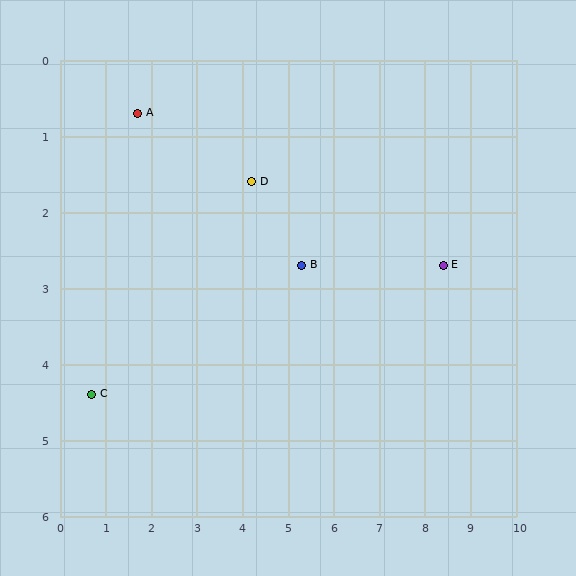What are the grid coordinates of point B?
Point B is at approximately (5.3, 2.7).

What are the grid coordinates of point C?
Point C is at approximately (0.7, 4.4).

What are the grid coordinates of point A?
Point A is at approximately (1.7, 0.7).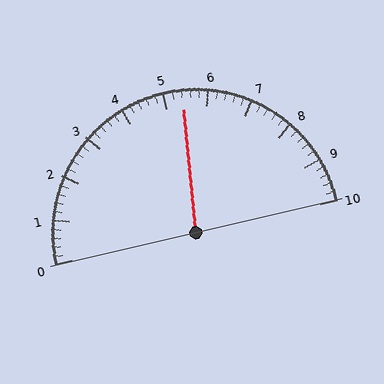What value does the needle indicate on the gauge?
The needle indicates approximately 5.4.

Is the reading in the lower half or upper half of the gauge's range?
The reading is in the upper half of the range (0 to 10).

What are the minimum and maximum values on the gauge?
The gauge ranges from 0 to 10.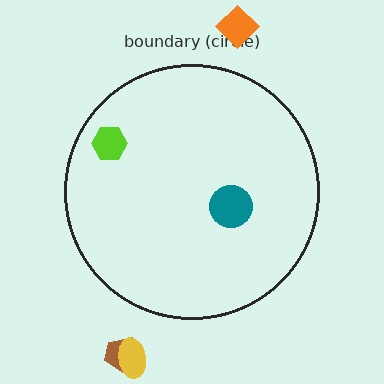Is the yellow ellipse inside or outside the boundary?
Outside.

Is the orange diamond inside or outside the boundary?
Outside.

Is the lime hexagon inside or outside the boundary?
Inside.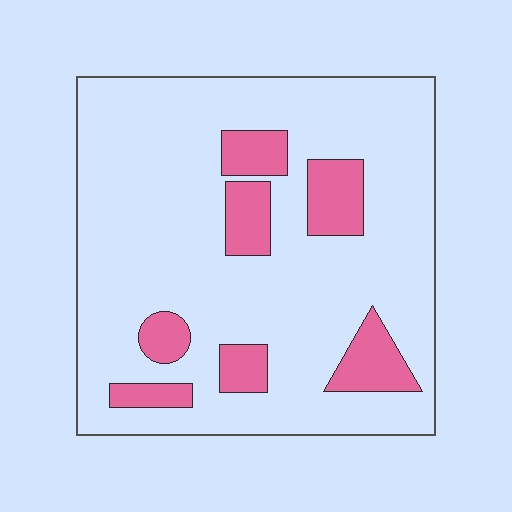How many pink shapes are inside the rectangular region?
7.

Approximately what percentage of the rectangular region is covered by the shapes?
Approximately 15%.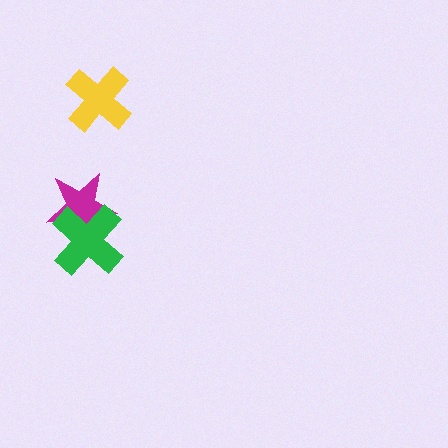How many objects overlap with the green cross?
1 object overlaps with the green cross.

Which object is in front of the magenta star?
The green cross is in front of the magenta star.